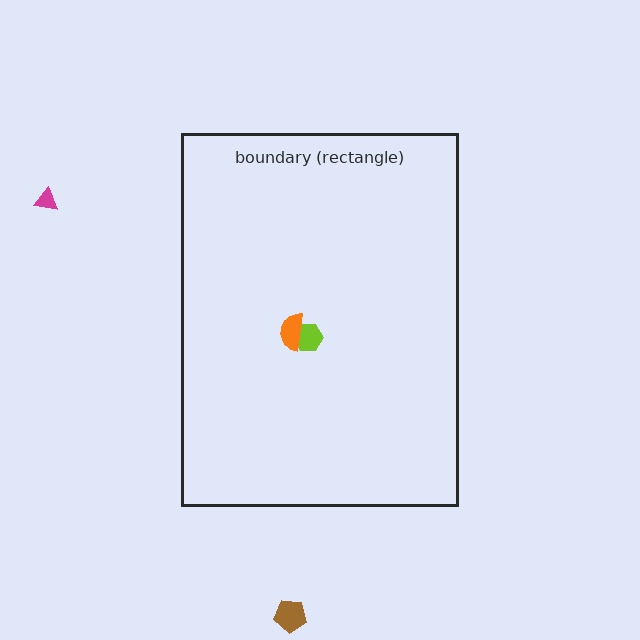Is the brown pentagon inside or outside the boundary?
Outside.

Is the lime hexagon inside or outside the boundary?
Inside.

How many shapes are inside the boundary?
2 inside, 2 outside.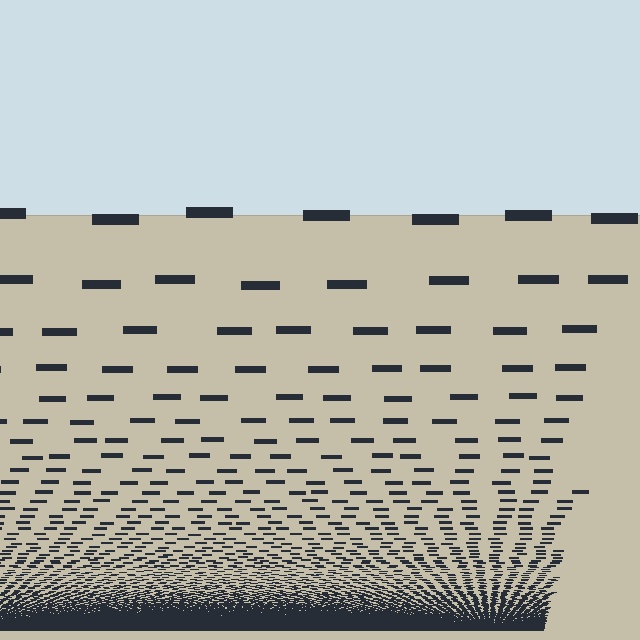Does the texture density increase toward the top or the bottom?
Density increases toward the bottom.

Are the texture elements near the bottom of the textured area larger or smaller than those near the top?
Smaller. The gradient is inverted — elements near the bottom are smaller and denser.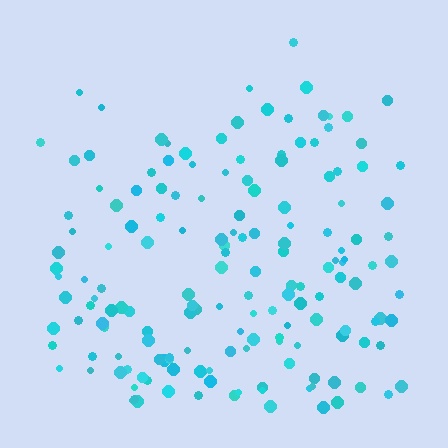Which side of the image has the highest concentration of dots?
The bottom.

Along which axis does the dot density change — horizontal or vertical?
Vertical.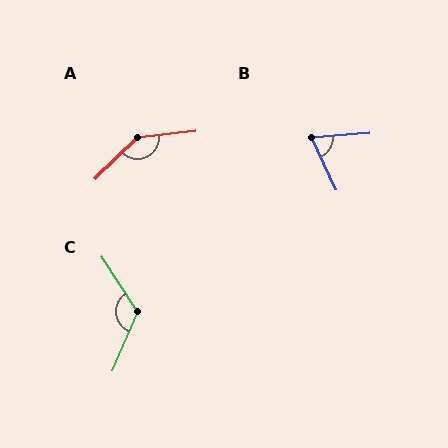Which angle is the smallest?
B, at approximately 69 degrees.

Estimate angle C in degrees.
Approximately 124 degrees.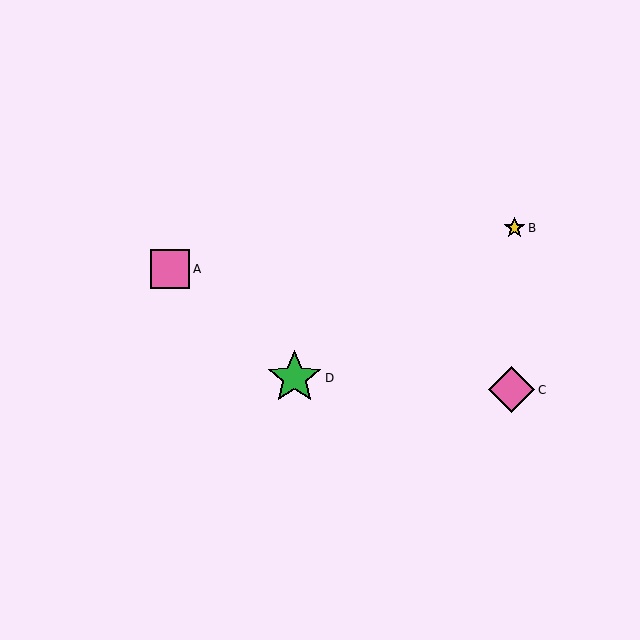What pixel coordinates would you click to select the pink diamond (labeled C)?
Click at (512, 390) to select the pink diamond C.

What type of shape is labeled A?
Shape A is a pink square.